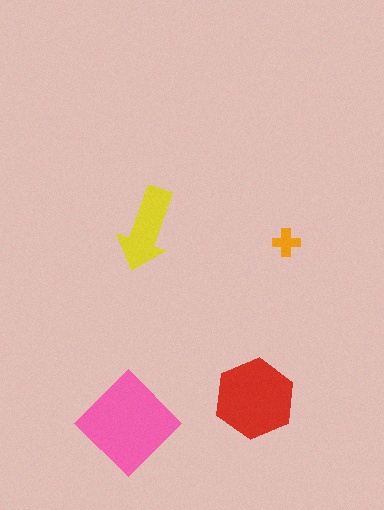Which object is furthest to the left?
The pink diamond is leftmost.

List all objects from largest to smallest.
The pink diamond, the red hexagon, the yellow arrow, the orange cross.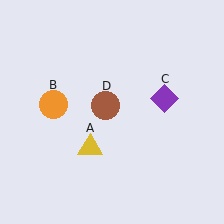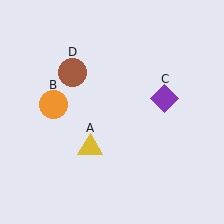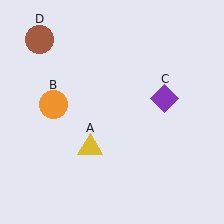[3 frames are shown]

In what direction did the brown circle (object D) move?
The brown circle (object D) moved up and to the left.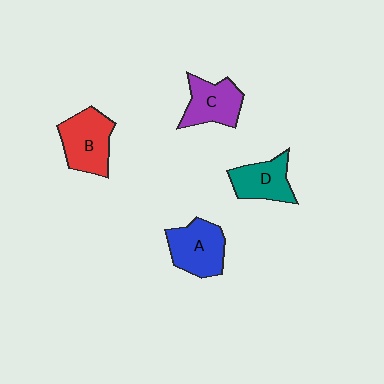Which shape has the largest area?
Shape B (red).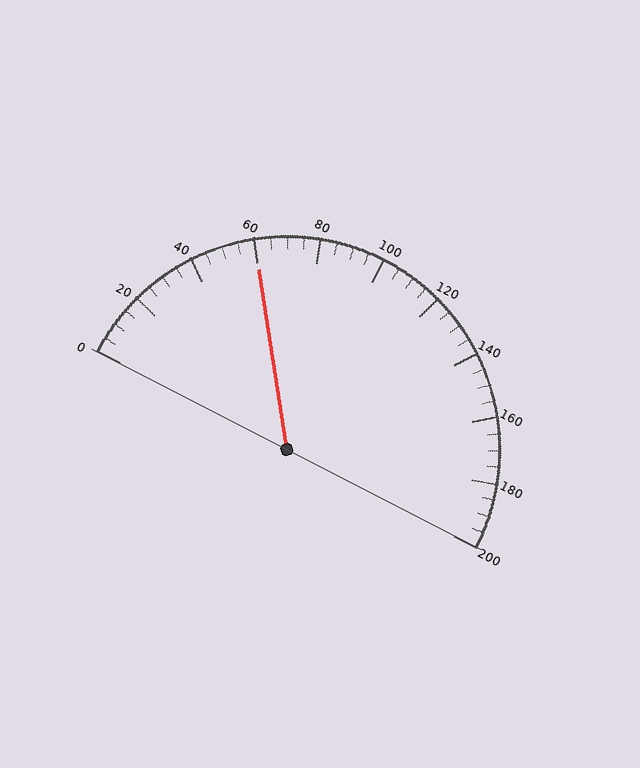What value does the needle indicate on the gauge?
The needle indicates approximately 60.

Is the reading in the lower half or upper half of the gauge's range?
The reading is in the lower half of the range (0 to 200).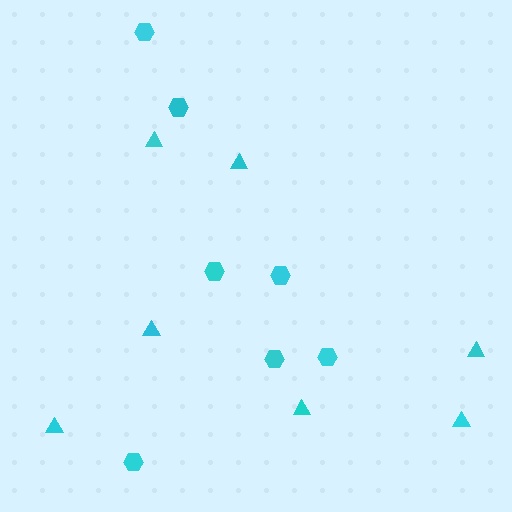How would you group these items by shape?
There are 2 groups: one group of hexagons (7) and one group of triangles (7).